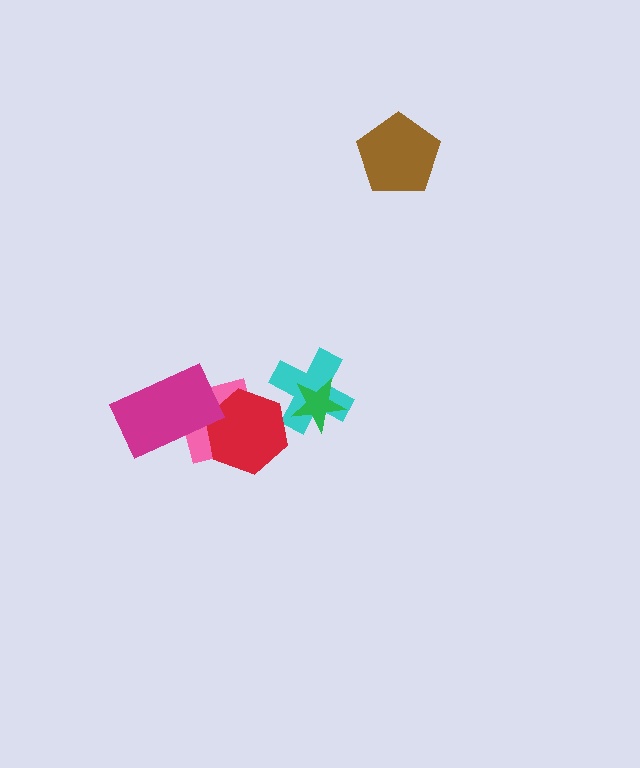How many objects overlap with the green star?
1 object overlaps with the green star.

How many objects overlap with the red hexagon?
2 objects overlap with the red hexagon.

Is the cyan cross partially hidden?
Yes, it is partially covered by another shape.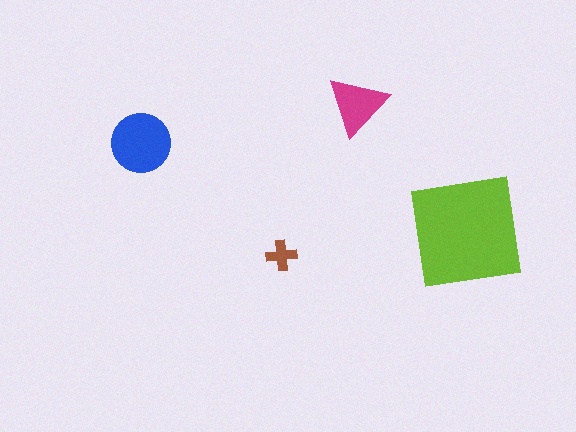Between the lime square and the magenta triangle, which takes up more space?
The lime square.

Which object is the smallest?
The brown cross.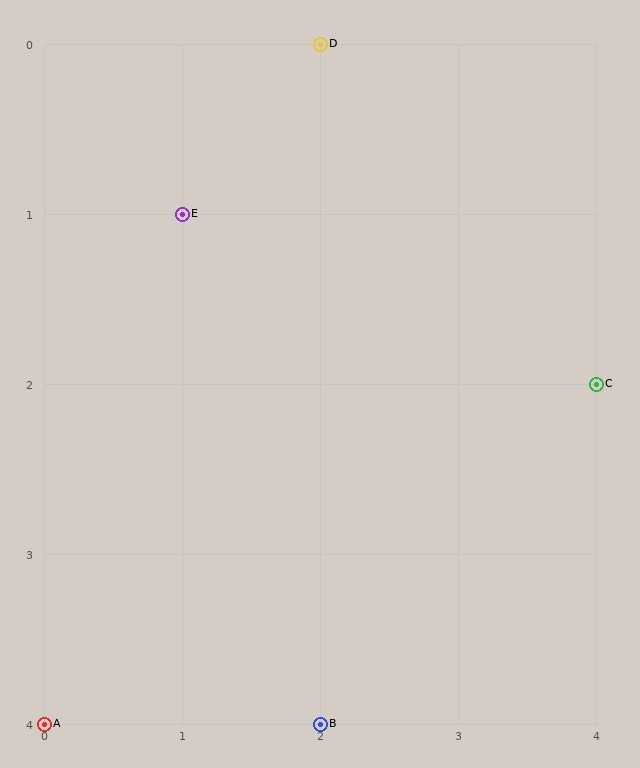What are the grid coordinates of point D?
Point D is at grid coordinates (2, 0).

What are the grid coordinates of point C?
Point C is at grid coordinates (4, 2).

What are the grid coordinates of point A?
Point A is at grid coordinates (0, 4).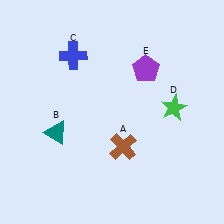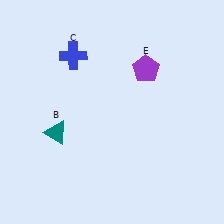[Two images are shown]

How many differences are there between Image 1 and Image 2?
There are 2 differences between the two images.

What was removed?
The green star (D), the brown cross (A) were removed in Image 2.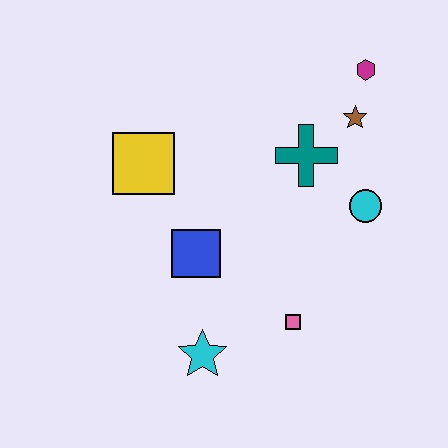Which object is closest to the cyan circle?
The teal cross is closest to the cyan circle.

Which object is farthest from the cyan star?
The magenta hexagon is farthest from the cyan star.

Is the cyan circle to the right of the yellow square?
Yes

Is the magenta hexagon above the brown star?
Yes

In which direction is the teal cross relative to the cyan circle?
The teal cross is to the left of the cyan circle.